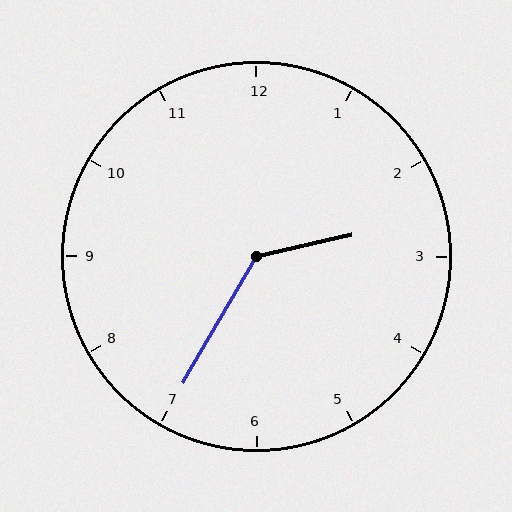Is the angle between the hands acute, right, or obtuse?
It is obtuse.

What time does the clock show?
2:35.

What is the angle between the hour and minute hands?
Approximately 132 degrees.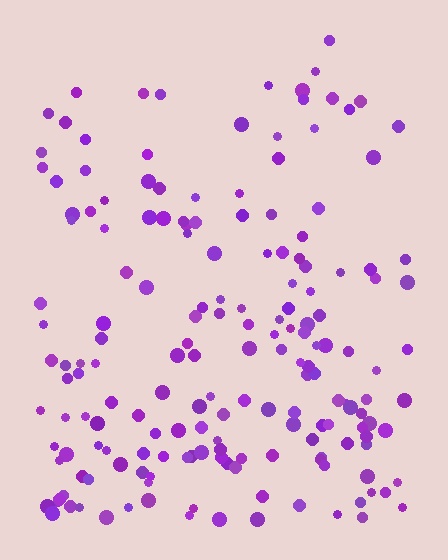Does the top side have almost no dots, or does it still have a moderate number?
Still a moderate number, just noticeably fewer than the bottom.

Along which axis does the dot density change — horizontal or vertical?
Vertical.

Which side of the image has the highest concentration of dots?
The bottom.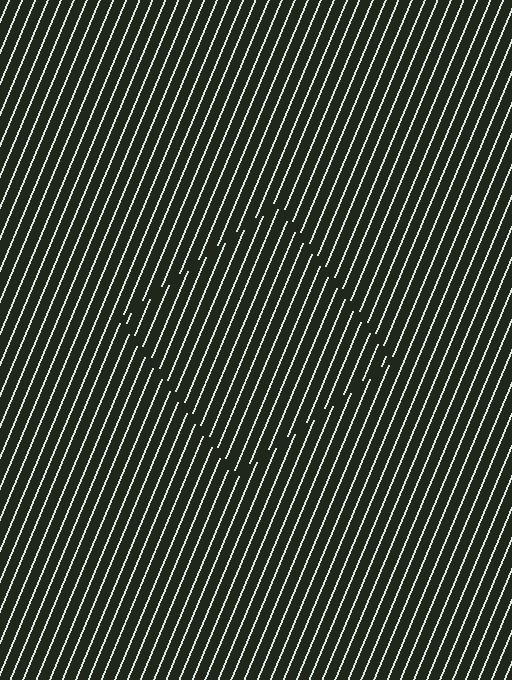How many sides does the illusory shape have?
4 sides — the line-ends trace a square.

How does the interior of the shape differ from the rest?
The interior of the shape contains the same grating, shifted by half a period — the contour is defined by the phase discontinuity where line-ends from the inner and outer gratings abut.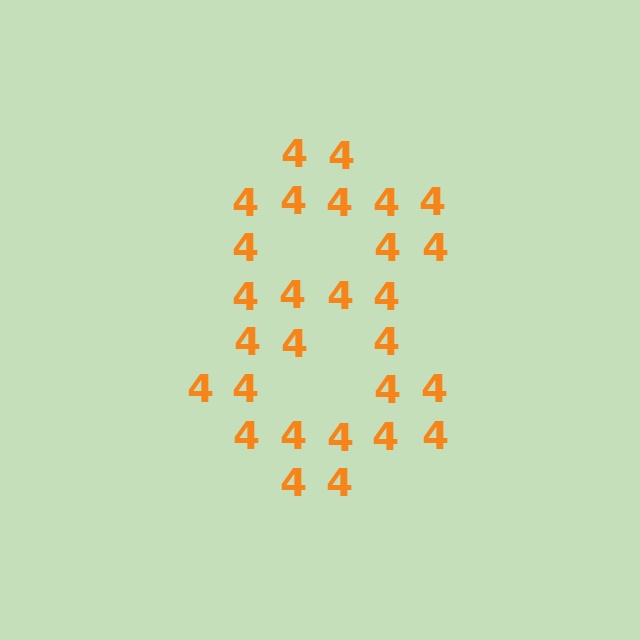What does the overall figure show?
The overall figure shows the digit 8.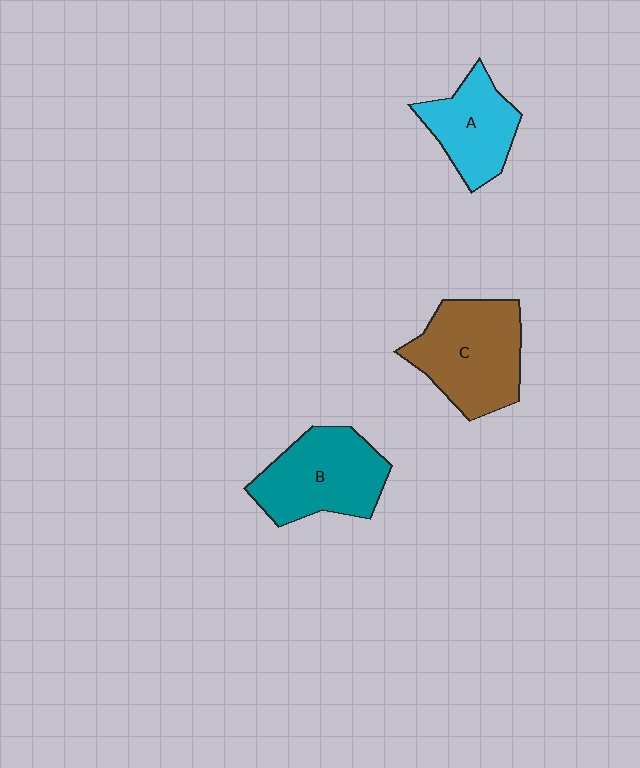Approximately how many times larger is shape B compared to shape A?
Approximately 1.3 times.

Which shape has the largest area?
Shape C (brown).